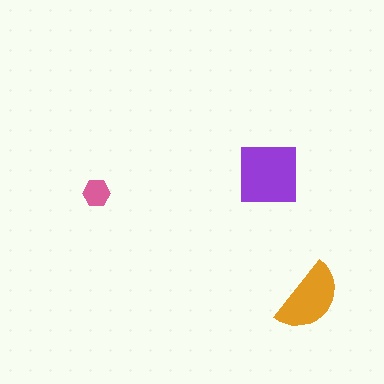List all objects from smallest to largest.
The pink hexagon, the orange semicircle, the purple square.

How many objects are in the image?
There are 3 objects in the image.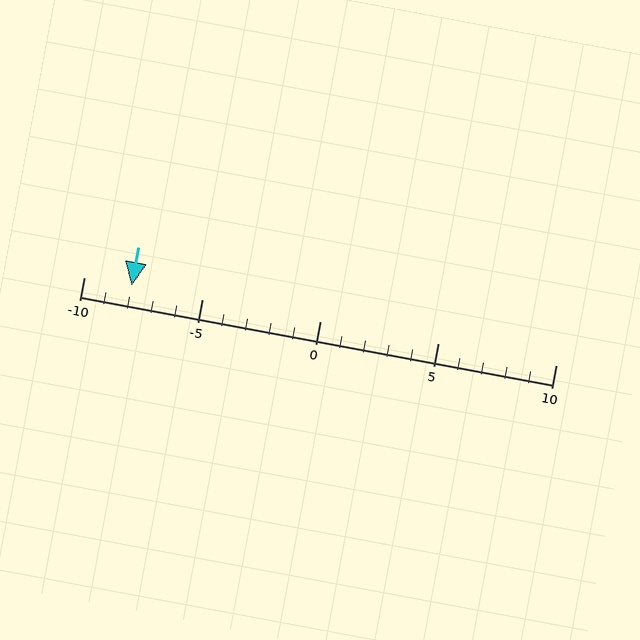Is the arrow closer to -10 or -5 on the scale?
The arrow is closer to -10.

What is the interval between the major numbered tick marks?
The major tick marks are spaced 5 units apart.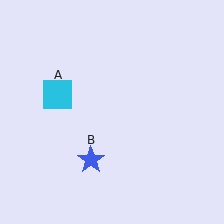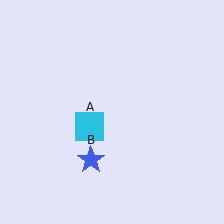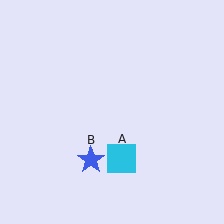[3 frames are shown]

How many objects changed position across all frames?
1 object changed position: cyan square (object A).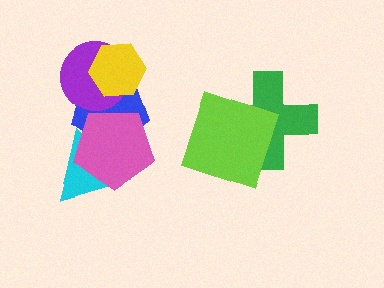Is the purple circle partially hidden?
Yes, it is partially covered by another shape.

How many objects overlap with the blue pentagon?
4 objects overlap with the blue pentagon.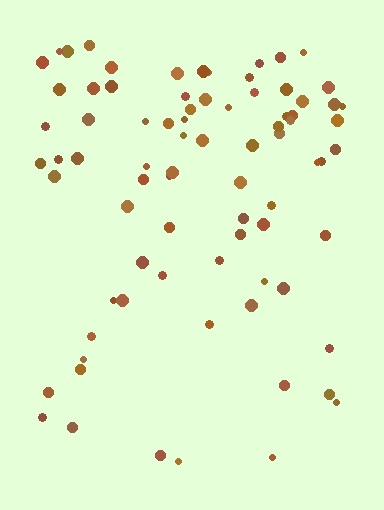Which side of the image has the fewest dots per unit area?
The bottom.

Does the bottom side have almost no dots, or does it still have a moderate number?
Still a moderate number, just noticeably fewer than the top.